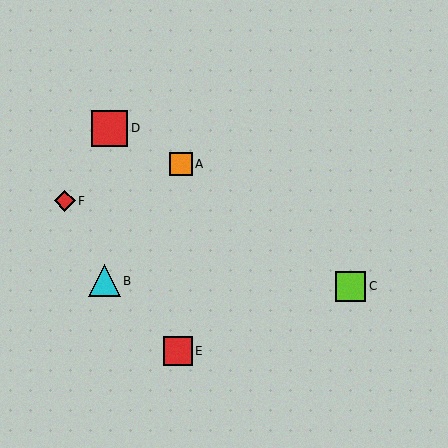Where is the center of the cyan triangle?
The center of the cyan triangle is at (104, 281).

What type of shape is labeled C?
Shape C is a lime square.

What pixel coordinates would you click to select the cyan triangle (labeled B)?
Click at (104, 281) to select the cyan triangle B.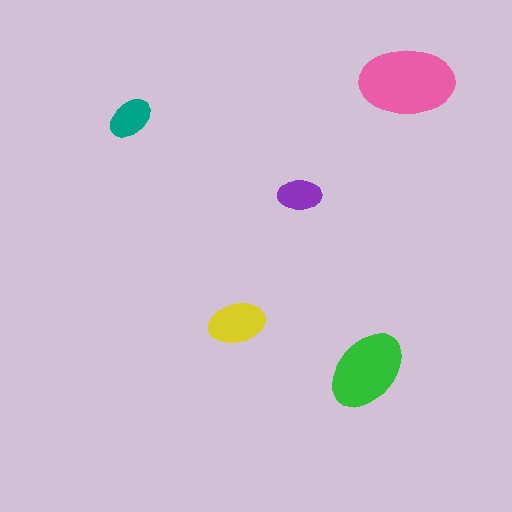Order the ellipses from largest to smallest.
the pink one, the green one, the yellow one, the teal one, the purple one.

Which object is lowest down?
The green ellipse is bottommost.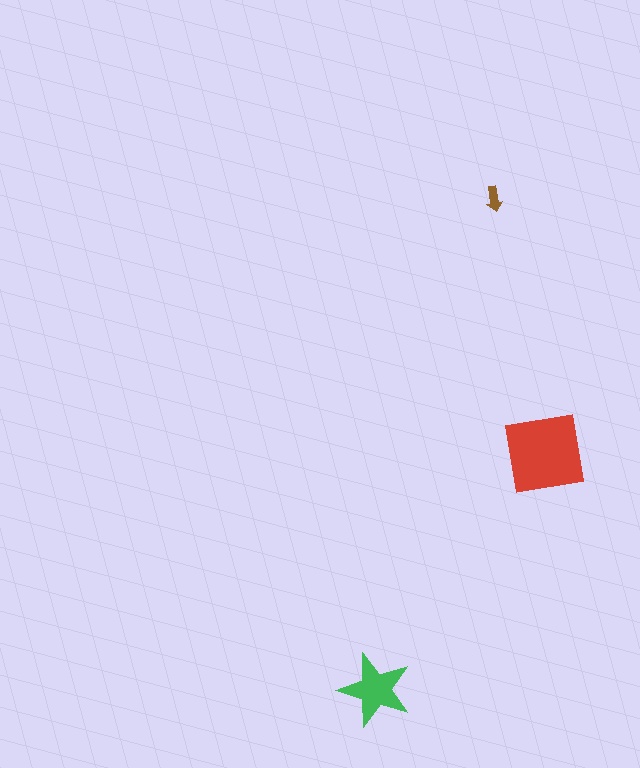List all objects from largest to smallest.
The red square, the green star, the brown arrow.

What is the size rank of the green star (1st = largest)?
2nd.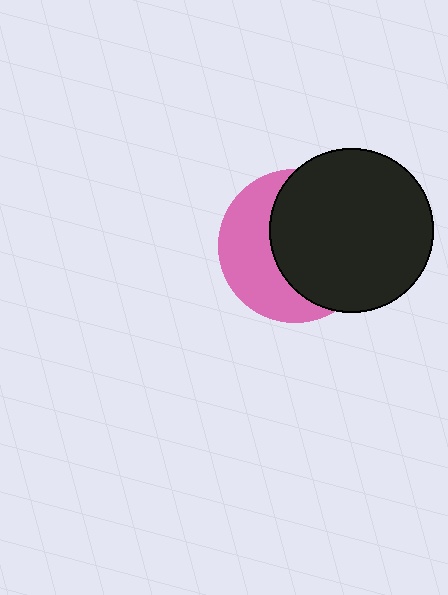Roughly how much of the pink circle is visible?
A small part of it is visible (roughly 42%).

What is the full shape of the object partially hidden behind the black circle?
The partially hidden object is a pink circle.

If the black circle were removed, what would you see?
You would see the complete pink circle.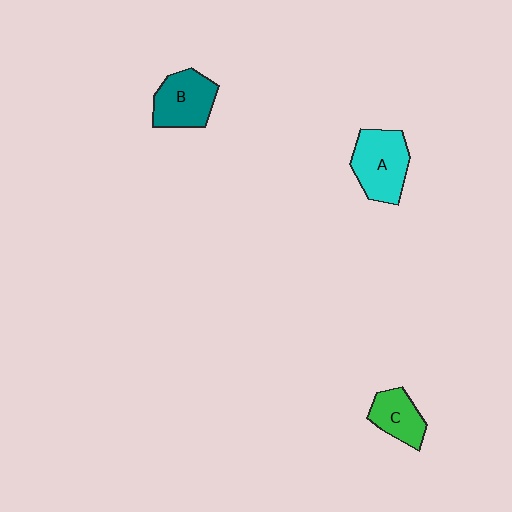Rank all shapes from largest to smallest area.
From largest to smallest: A (cyan), B (teal), C (green).